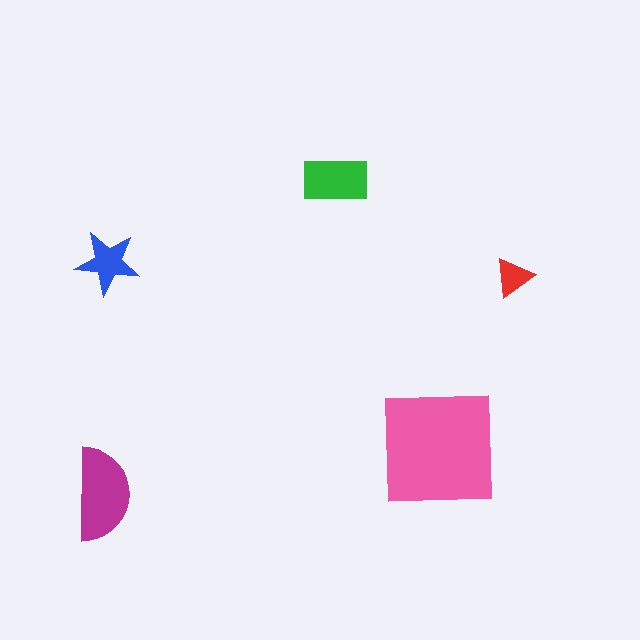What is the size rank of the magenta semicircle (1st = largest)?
2nd.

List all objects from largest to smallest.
The pink square, the magenta semicircle, the green rectangle, the blue star, the red triangle.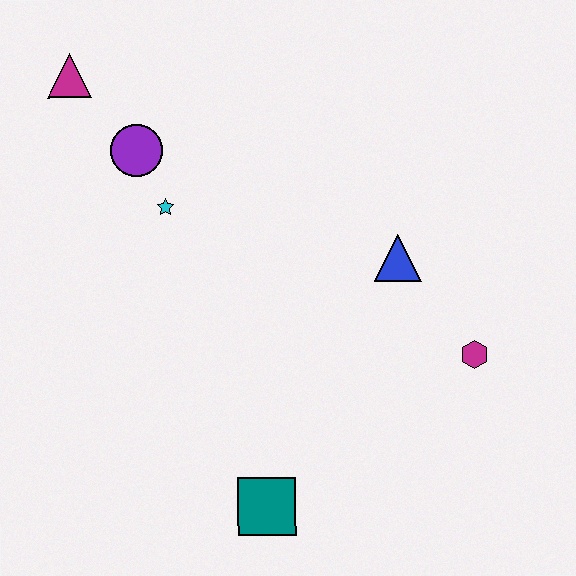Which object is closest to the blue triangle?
The magenta hexagon is closest to the blue triangle.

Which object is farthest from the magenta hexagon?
The magenta triangle is farthest from the magenta hexagon.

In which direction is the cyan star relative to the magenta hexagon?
The cyan star is to the left of the magenta hexagon.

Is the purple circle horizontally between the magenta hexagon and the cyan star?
No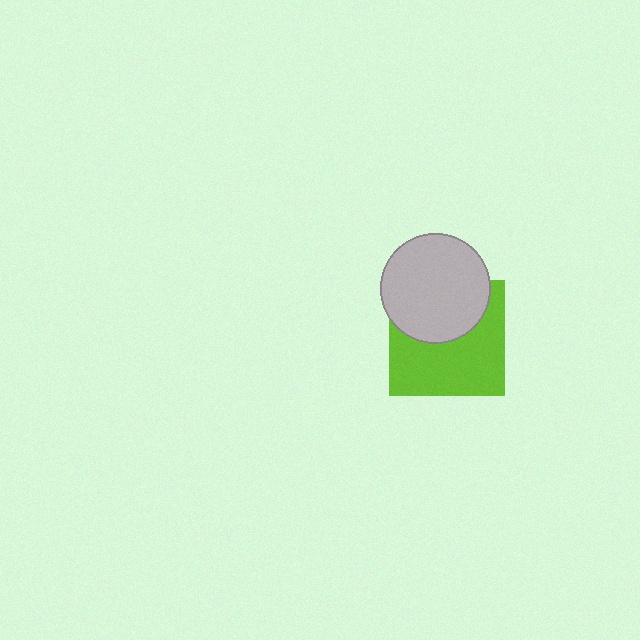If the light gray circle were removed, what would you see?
You would see the complete lime square.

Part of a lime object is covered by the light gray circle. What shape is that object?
It is a square.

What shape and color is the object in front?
The object in front is a light gray circle.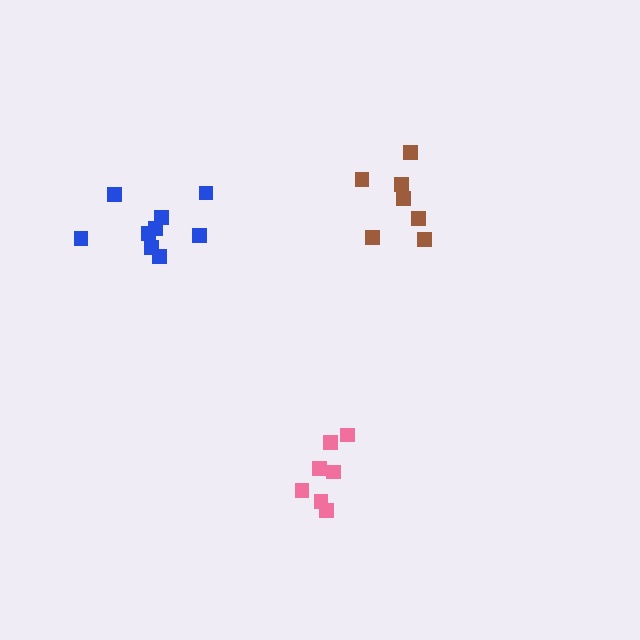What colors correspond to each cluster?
The clusters are colored: blue, brown, pink.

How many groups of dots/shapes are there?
There are 3 groups.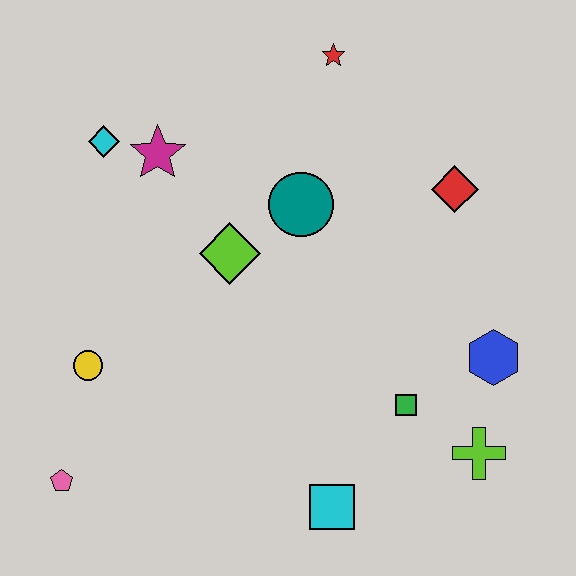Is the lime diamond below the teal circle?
Yes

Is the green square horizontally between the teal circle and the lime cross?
Yes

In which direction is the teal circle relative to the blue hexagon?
The teal circle is to the left of the blue hexagon.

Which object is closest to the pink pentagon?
The yellow circle is closest to the pink pentagon.